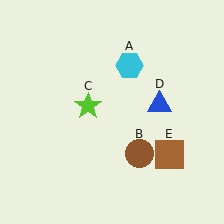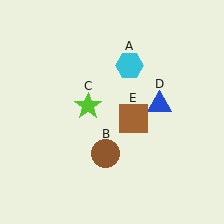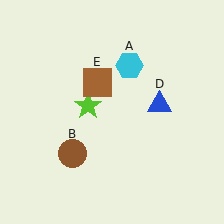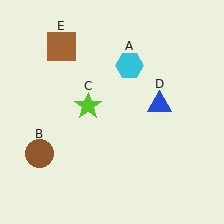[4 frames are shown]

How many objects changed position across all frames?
2 objects changed position: brown circle (object B), brown square (object E).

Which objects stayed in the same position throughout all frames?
Cyan hexagon (object A) and lime star (object C) and blue triangle (object D) remained stationary.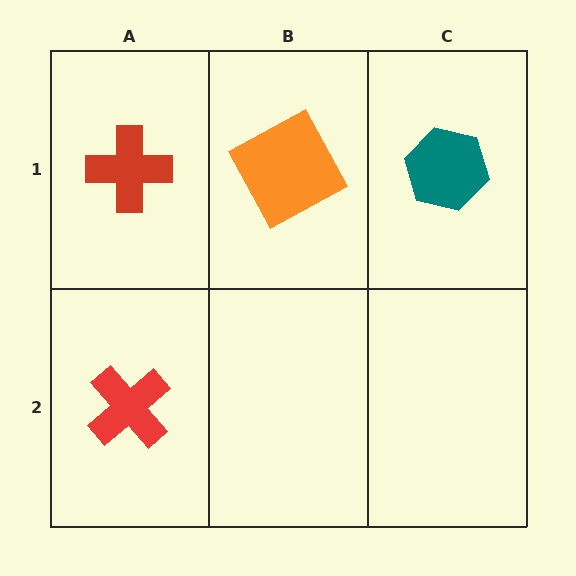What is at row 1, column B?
An orange square.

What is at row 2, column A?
A red cross.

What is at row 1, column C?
A teal hexagon.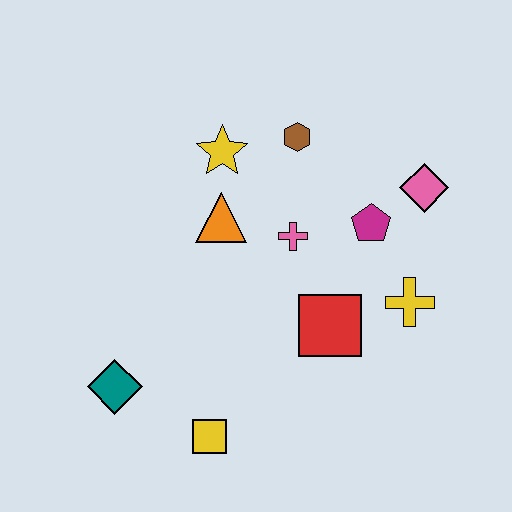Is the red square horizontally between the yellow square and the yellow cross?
Yes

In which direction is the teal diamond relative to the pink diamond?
The teal diamond is to the left of the pink diamond.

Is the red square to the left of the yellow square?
No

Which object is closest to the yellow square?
The teal diamond is closest to the yellow square.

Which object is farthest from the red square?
The teal diamond is farthest from the red square.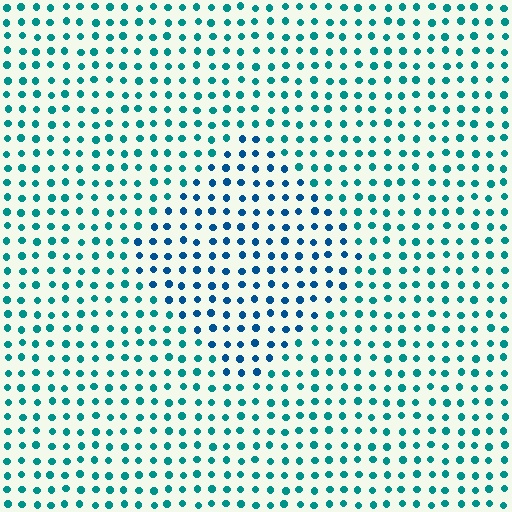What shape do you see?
I see a diamond.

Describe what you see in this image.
The image is filled with small teal elements in a uniform arrangement. A diamond-shaped region is visible where the elements are tinted to a slightly different hue, forming a subtle color boundary.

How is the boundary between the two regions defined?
The boundary is defined purely by a slight shift in hue (about 31 degrees). Spacing, size, and orientation are identical on both sides.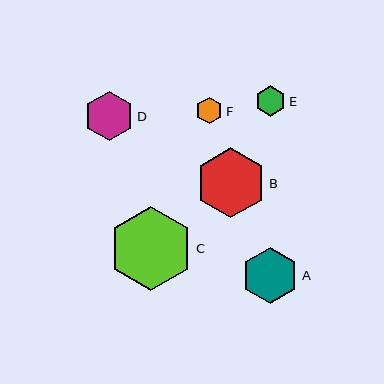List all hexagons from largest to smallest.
From largest to smallest: C, B, A, D, E, F.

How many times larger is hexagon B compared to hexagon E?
Hexagon B is approximately 2.3 times the size of hexagon E.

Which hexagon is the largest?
Hexagon C is the largest with a size of approximately 84 pixels.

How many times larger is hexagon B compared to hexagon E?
Hexagon B is approximately 2.3 times the size of hexagon E.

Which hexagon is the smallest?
Hexagon F is the smallest with a size of approximately 27 pixels.